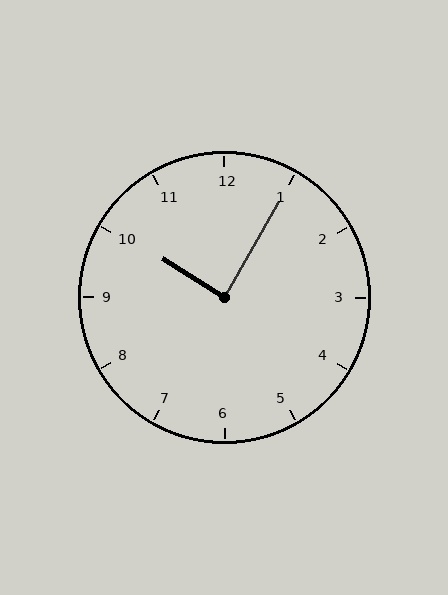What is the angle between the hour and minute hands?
Approximately 88 degrees.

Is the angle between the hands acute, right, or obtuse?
It is right.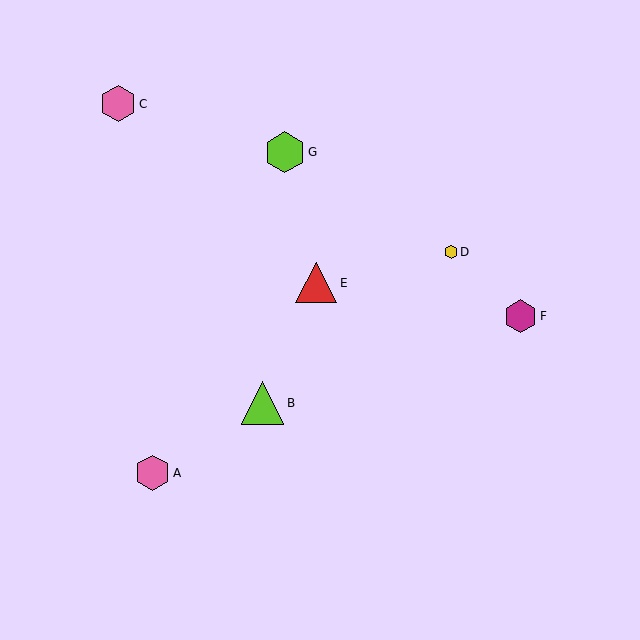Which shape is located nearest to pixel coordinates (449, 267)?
The yellow hexagon (labeled D) at (451, 252) is nearest to that location.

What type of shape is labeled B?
Shape B is a lime triangle.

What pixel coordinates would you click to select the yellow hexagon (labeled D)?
Click at (451, 252) to select the yellow hexagon D.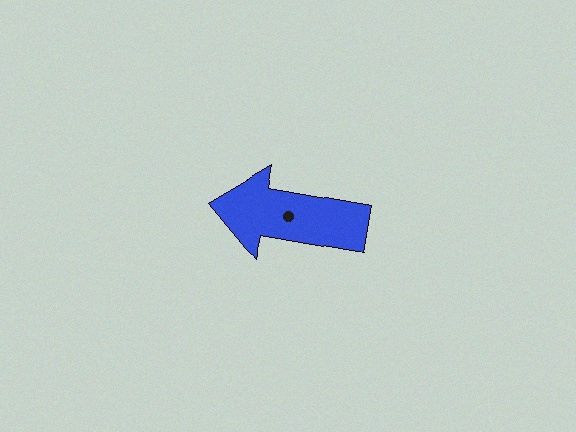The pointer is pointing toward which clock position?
Roughly 9 o'clock.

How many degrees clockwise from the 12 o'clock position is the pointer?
Approximately 280 degrees.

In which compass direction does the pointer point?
West.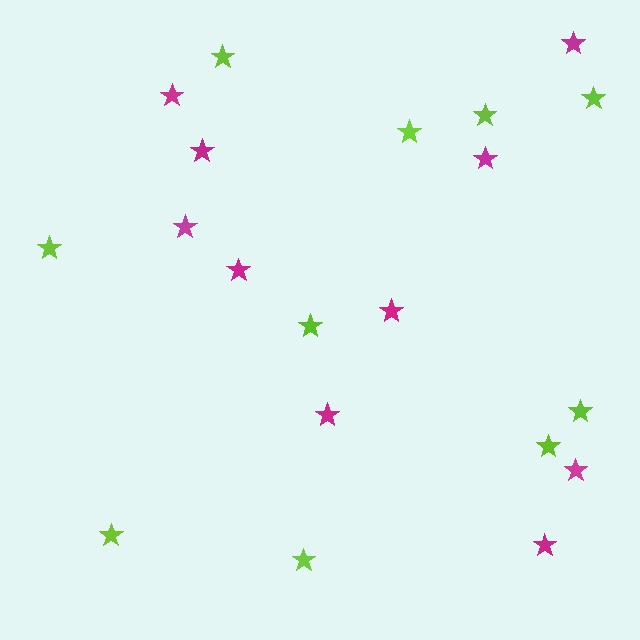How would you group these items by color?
There are 2 groups: one group of magenta stars (10) and one group of lime stars (10).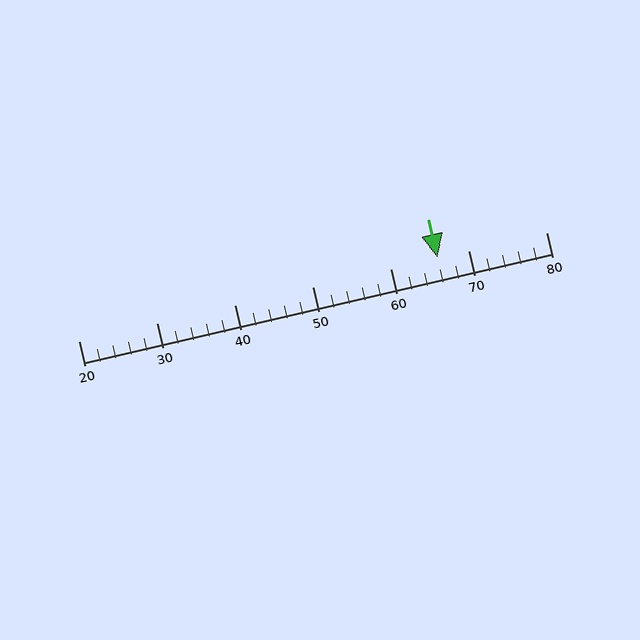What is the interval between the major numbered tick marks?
The major tick marks are spaced 10 units apart.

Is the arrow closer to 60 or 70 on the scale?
The arrow is closer to 70.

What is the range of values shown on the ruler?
The ruler shows values from 20 to 80.